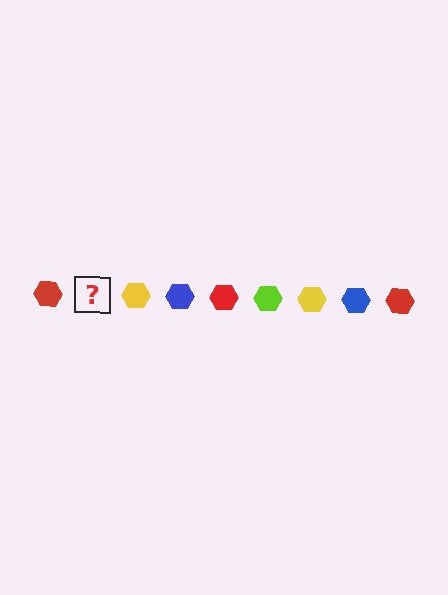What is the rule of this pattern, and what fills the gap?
The rule is that the pattern cycles through red, lime, yellow, blue hexagons. The gap should be filled with a lime hexagon.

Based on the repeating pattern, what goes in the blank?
The blank should be a lime hexagon.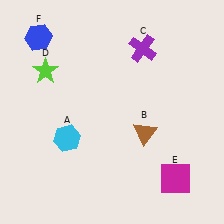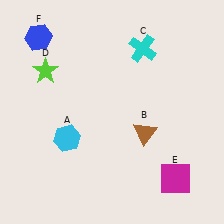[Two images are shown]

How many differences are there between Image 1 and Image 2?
There is 1 difference between the two images.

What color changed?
The cross (C) changed from purple in Image 1 to cyan in Image 2.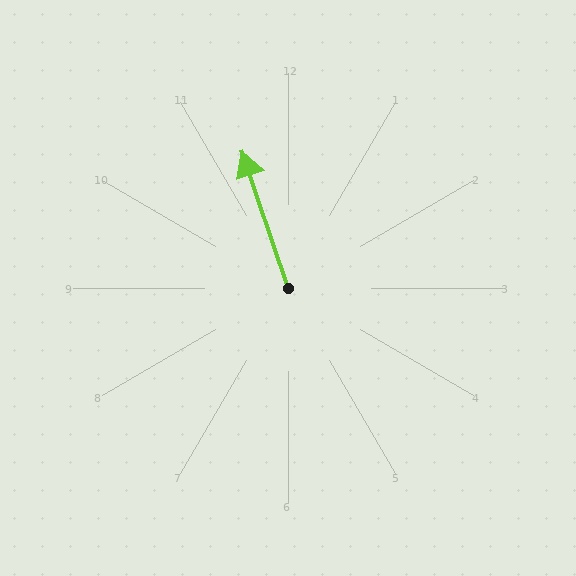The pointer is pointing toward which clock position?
Roughly 11 o'clock.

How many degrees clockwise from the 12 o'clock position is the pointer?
Approximately 342 degrees.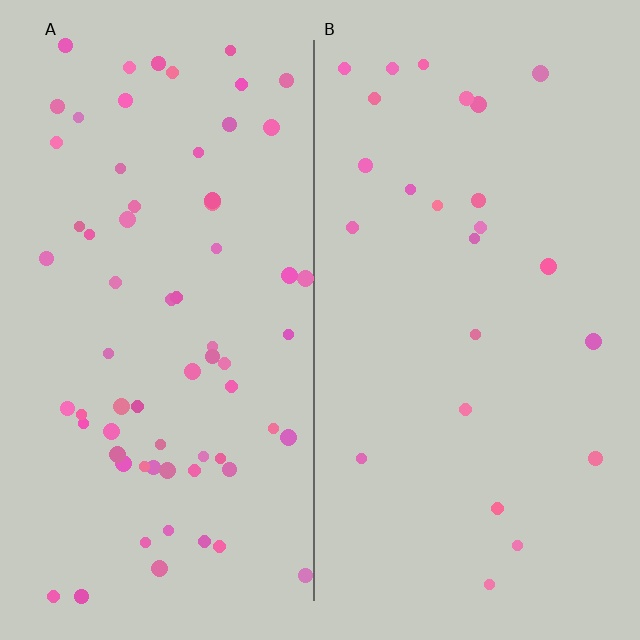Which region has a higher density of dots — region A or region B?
A (the left).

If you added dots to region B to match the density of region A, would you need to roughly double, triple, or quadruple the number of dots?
Approximately triple.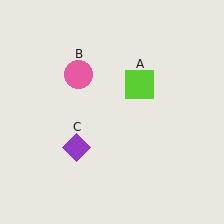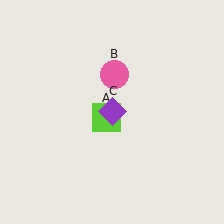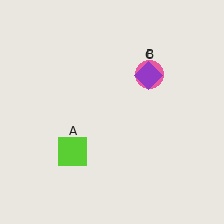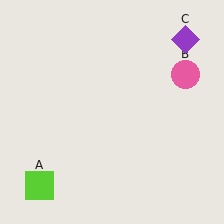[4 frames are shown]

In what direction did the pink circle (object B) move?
The pink circle (object B) moved right.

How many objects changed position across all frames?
3 objects changed position: lime square (object A), pink circle (object B), purple diamond (object C).